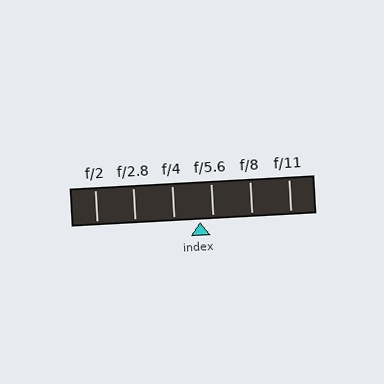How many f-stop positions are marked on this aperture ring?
There are 6 f-stop positions marked.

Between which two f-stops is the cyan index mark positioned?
The index mark is between f/4 and f/5.6.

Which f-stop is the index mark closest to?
The index mark is closest to f/5.6.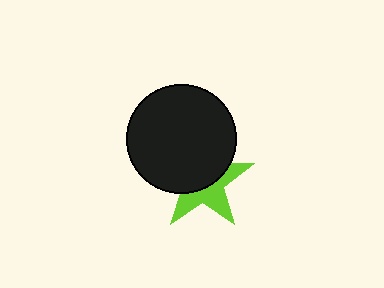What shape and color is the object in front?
The object in front is a black circle.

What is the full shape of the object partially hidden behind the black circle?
The partially hidden object is a lime star.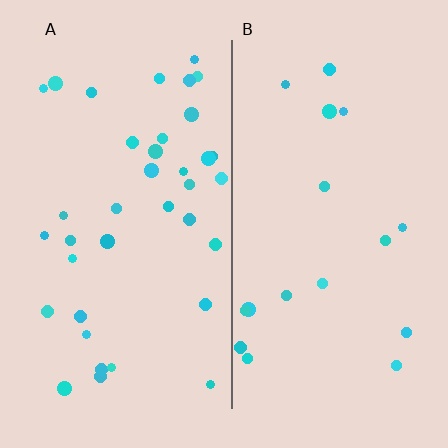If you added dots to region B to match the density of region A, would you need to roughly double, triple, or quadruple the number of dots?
Approximately double.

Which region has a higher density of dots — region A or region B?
A (the left).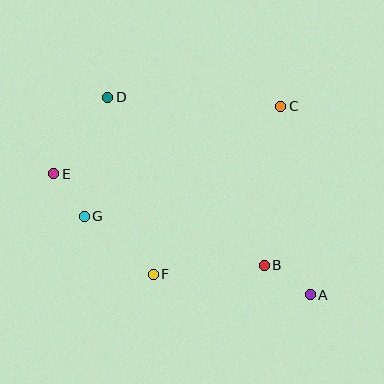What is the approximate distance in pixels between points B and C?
The distance between B and C is approximately 160 pixels.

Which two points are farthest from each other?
Points A and E are farthest from each other.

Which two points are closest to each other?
Points E and G are closest to each other.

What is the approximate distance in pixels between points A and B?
The distance between A and B is approximately 55 pixels.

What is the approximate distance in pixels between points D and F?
The distance between D and F is approximately 183 pixels.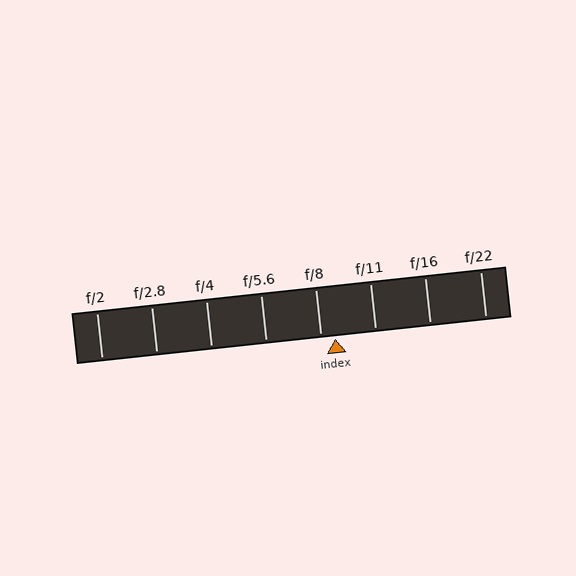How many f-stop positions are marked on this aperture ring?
There are 8 f-stop positions marked.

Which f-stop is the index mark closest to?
The index mark is closest to f/8.